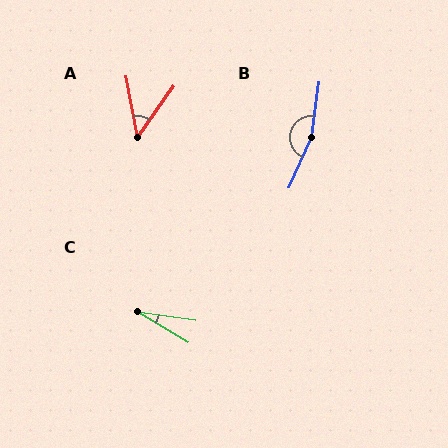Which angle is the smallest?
C, at approximately 22 degrees.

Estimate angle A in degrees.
Approximately 46 degrees.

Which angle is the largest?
B, at approximately 164 degrees.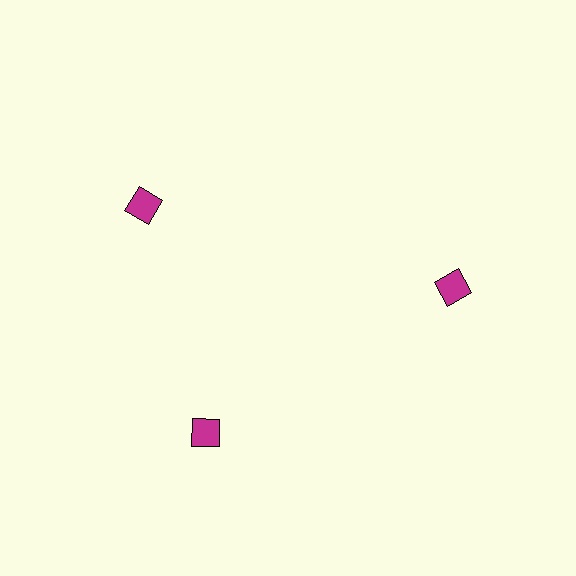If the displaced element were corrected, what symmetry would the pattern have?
It would have 3-fold rotational symmetry — the pattern would map onto itself every 120 degrees.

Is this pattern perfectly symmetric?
No. The 3 magenta diamonds are arranged in a ring, but one element near the 11 o'clock position is rotated out of alignment along the ring, breaking the 3-fold rotational symmetry.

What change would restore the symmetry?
The symmetry would be restored by rotating it back into even spacing with its neighbors so that all 3 diamonds sit at equal angles and equal distance from the center.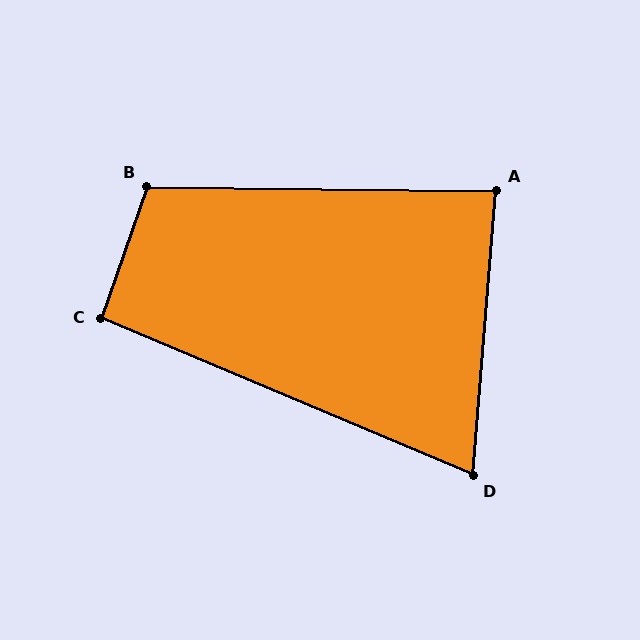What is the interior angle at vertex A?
Approximately 86 degrees (approximately right).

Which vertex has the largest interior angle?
B, at approximately 108 degrees.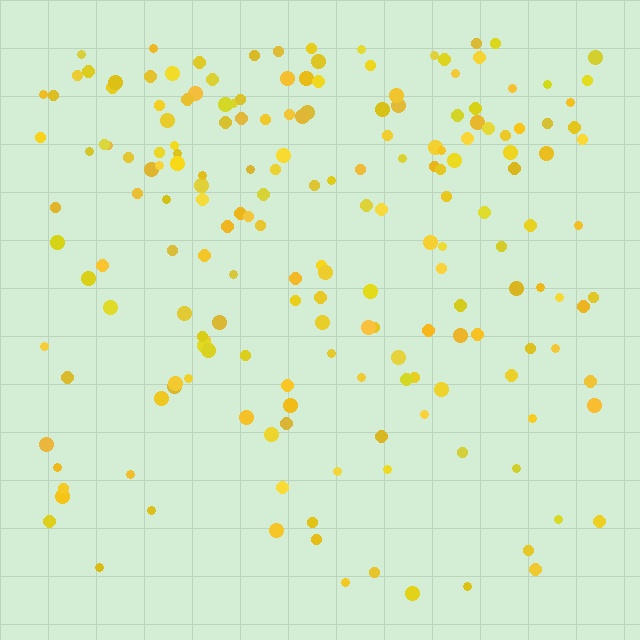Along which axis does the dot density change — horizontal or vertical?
Vertical.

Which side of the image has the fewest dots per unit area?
The bottom.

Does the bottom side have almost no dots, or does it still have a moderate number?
Still a moderate number, just noticeably fewer than the top.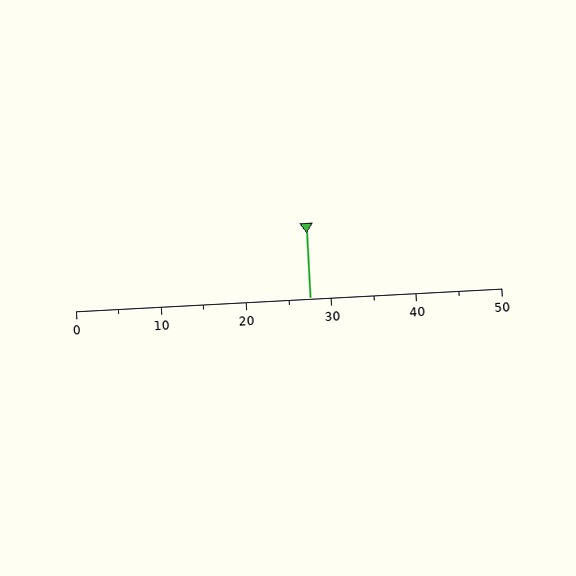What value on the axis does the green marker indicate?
The marker indicates approximately 27.5.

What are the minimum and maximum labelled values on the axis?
The axis runs from 0 to 50.